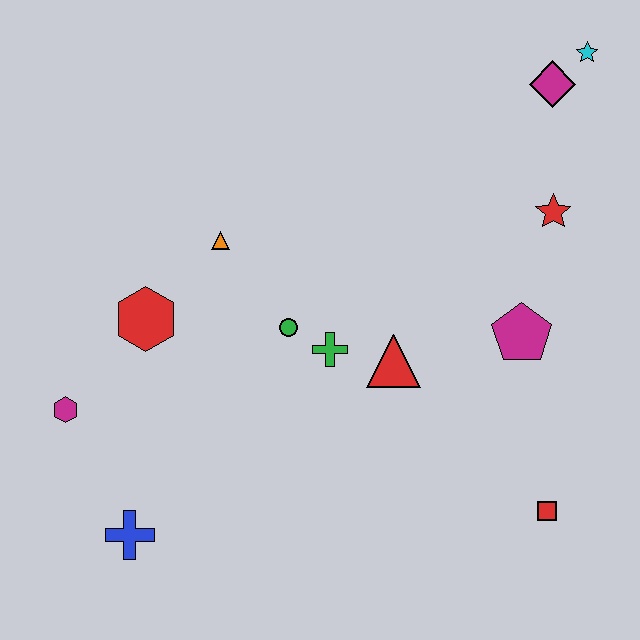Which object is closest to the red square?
The magenta pentagon is closest to the red square.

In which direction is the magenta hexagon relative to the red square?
The magenta hexagon is to the left of the red square.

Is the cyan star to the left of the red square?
No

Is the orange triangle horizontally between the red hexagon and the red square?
Yes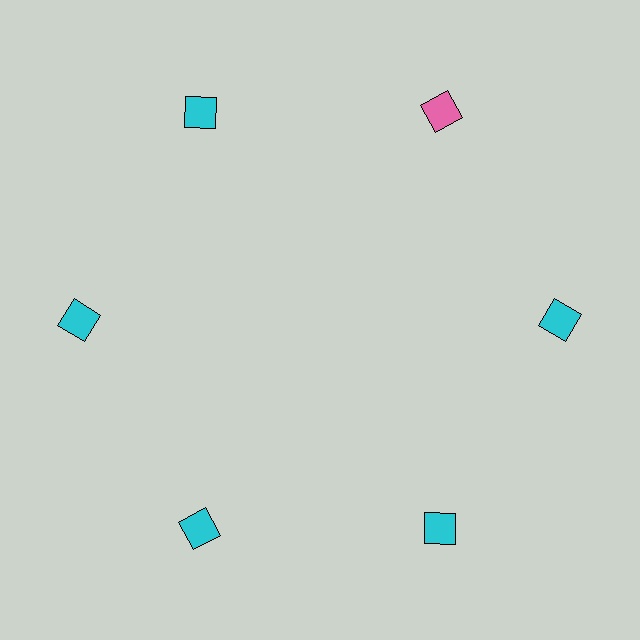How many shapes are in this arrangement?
There are 6 shapes arranged in a ring pattern.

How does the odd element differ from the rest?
It has a different color: pink instead of cyan.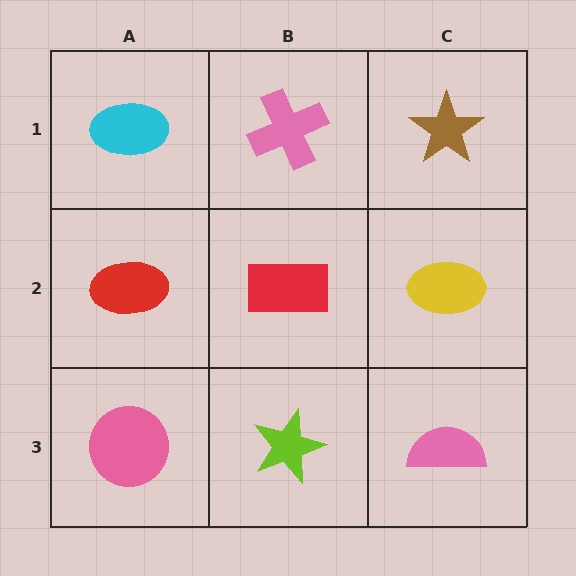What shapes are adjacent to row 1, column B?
A red rectangle (row 2, column B), a cyan ellipse (row 1, column A), a brown star (row 1, column C).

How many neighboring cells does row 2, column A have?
3.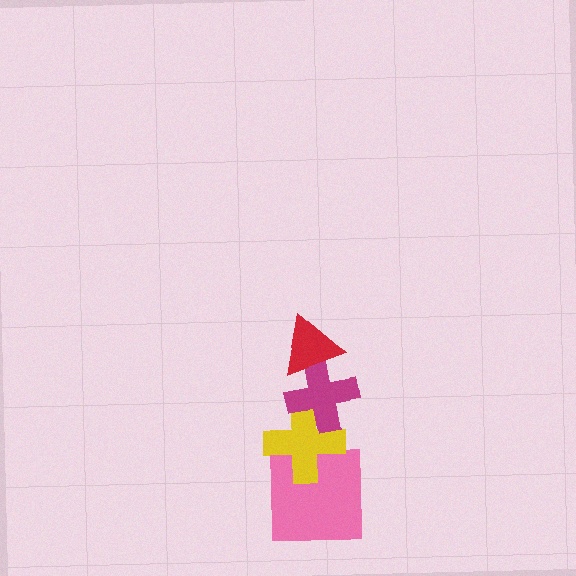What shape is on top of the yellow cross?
The magenta cross is on top of the yellow cross.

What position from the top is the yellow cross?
The yellow cross is 3rd from the top.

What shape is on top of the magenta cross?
The red triangle is on top of the magenta cross.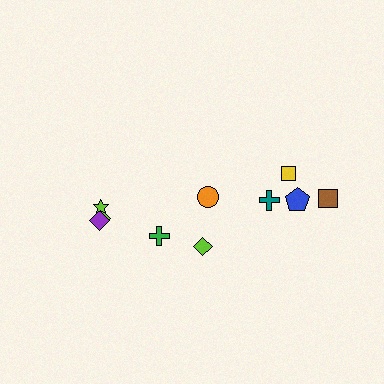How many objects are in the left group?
There are 4 objects.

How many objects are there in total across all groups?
There are 10 objects.